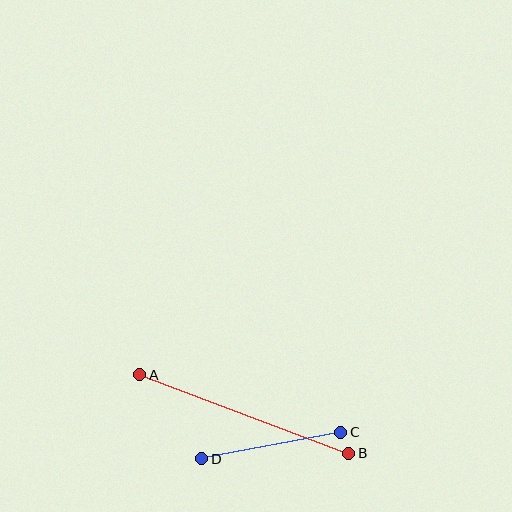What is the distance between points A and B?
The distance is approximately 223 pixels.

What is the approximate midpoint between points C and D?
The midpoint is at approximately (271, 445) pixels.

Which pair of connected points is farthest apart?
Points A and B are farthest apart.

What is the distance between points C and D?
The distance is approximately 142 pixels.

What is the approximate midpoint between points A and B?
The midpoint is at approximately (244, 414) pixels.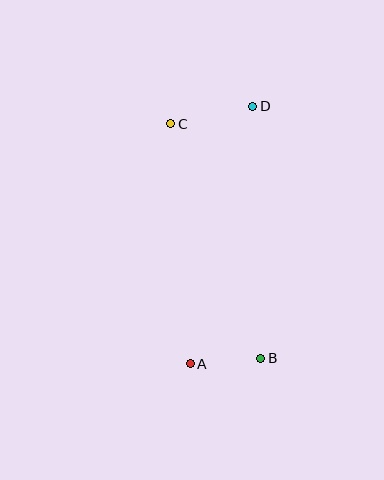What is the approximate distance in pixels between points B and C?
The distance between B and C is approximately 251 pixels.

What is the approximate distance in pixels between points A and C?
The distance between A and C is approximately 241 pixels.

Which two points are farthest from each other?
Points A and D are farthest from each other.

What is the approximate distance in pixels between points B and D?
The distance between B and D is approximately 252 pixels.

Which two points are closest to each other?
Points A and B are closest to each other.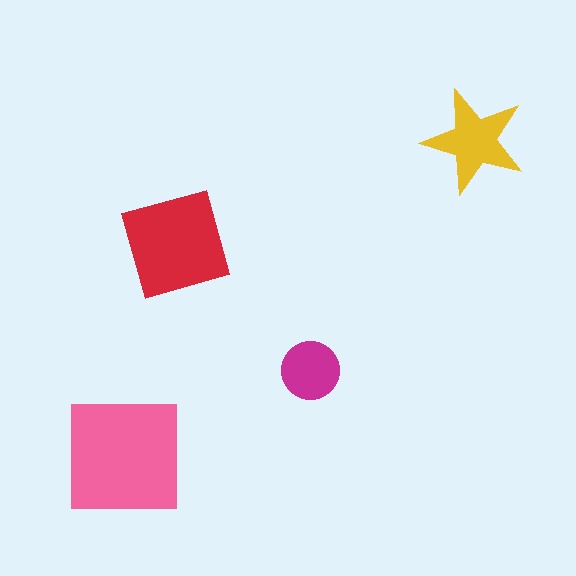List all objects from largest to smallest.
The pink square, the red diamond, the yellow star, the magenta circle.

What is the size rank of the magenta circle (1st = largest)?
4th.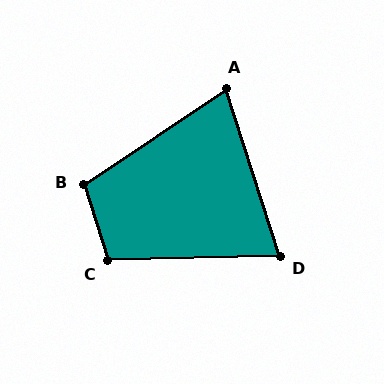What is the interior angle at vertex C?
Approximately 106 degrees (obtuse).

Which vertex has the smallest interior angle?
D, at approximately 74 degrees.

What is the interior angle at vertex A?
Approximately 74 degrees (acute).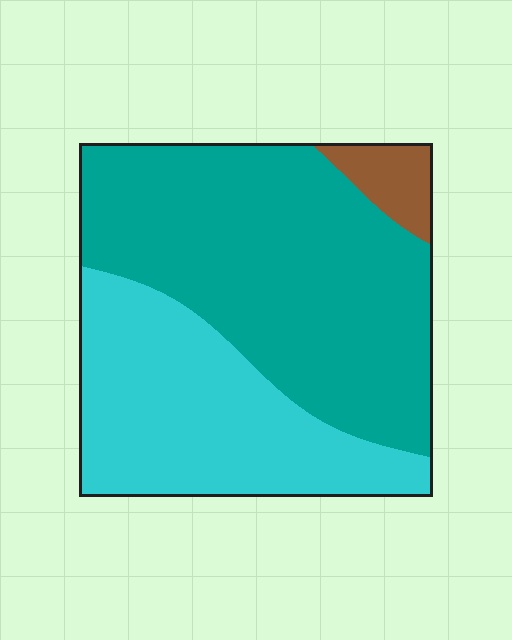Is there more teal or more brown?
Teal.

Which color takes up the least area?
Brown, at roughly 5%.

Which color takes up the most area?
Teal, at roughly 55%.